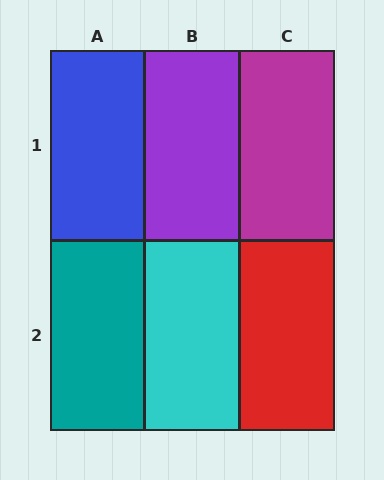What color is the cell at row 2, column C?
Red.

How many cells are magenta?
1 cell is magenta.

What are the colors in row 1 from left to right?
Blue, purple, magenta.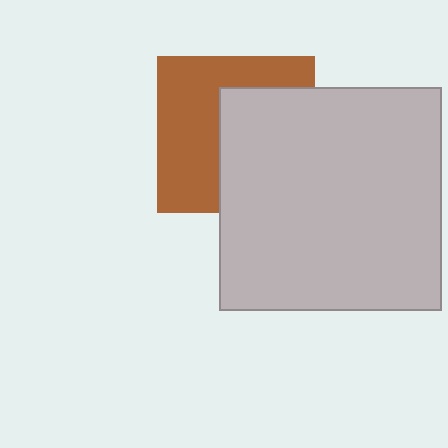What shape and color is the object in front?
The object in front is a light gray square.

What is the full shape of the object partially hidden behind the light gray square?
The partially hidden object is a brown square.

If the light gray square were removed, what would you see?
You would see the complete brown square.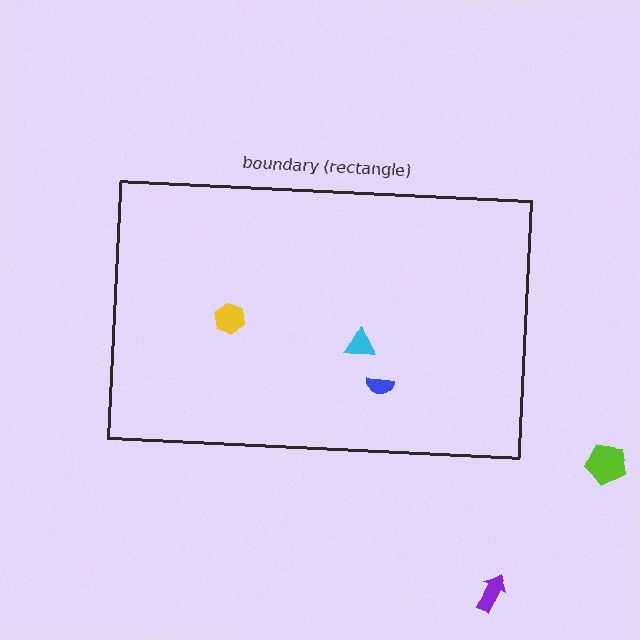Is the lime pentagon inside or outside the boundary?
Outside.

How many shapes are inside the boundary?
3 inside, 2 outside.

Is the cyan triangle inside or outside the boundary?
Inside.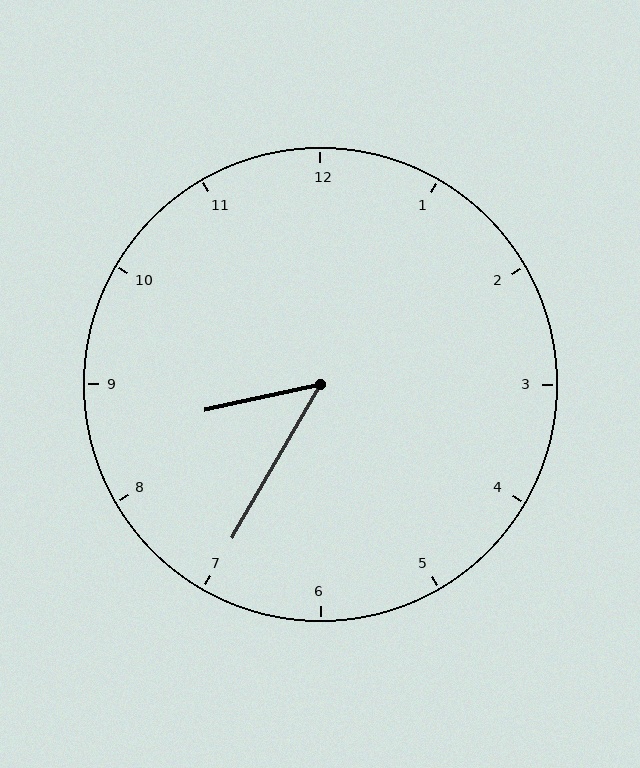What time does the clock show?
8:35.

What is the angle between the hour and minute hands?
Approximately 48 degrees.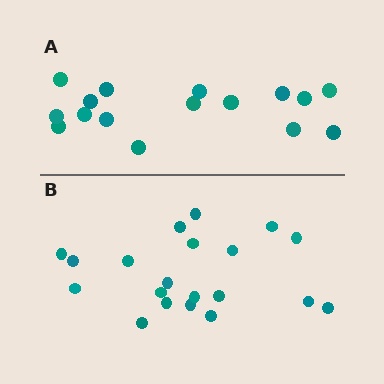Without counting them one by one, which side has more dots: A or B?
Region B (the bottom region) has more dots.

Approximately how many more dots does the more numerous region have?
Region B has about 4 more dots than region A.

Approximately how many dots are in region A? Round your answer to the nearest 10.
About 20 dots. (The exact count is 16, which rounds to 20.)